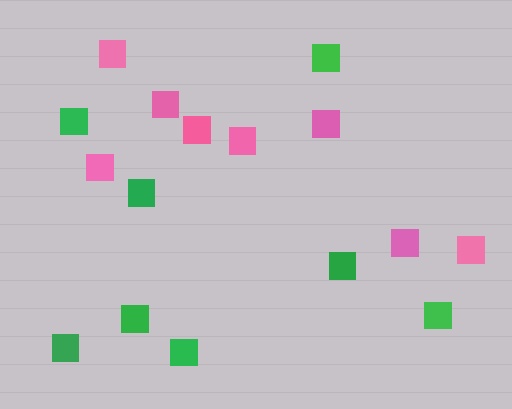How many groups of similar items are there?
There are 2 groups: one group of pink squares (8) and one group of green squares (8).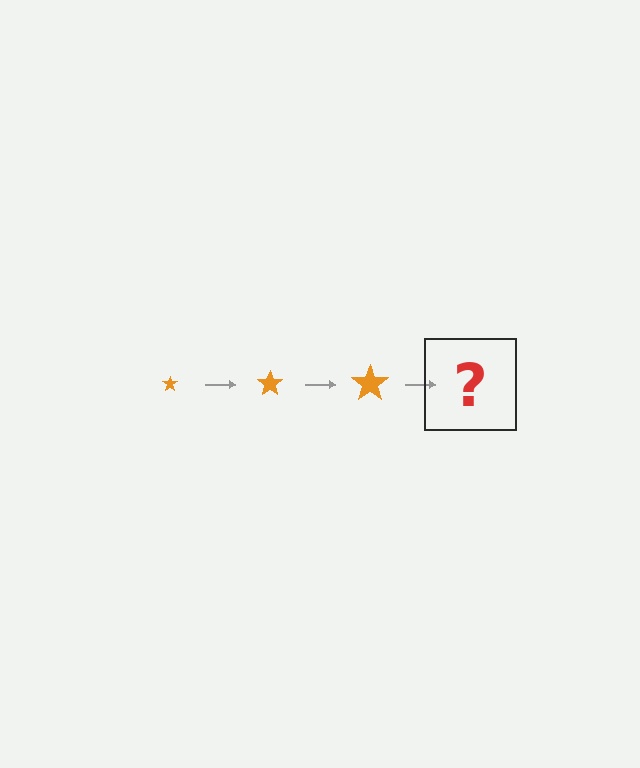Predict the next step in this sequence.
The next step is an orange star, larger than the previous one.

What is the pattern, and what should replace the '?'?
The pattern is that the star gets progressively larger each step. The '?' should be an orange star, larger than the previous one.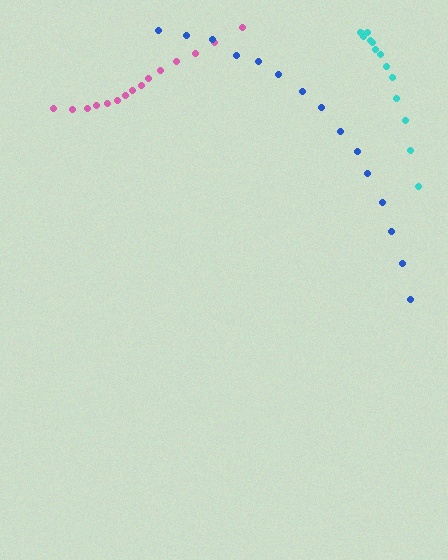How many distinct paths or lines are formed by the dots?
There are 3 distinct paths.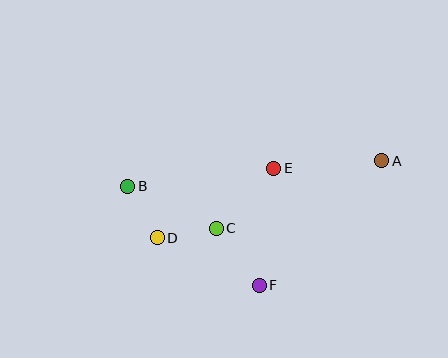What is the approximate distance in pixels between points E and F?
The distance between E and F is approximately 118 pixels.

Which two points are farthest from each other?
Points A and B are farthest from each other.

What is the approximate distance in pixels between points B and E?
The distance between B and E is approximately 147 pixels.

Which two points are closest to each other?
Points B and D are closest to each other.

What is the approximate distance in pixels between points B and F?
The distance between B and F is approximately 165 pixels.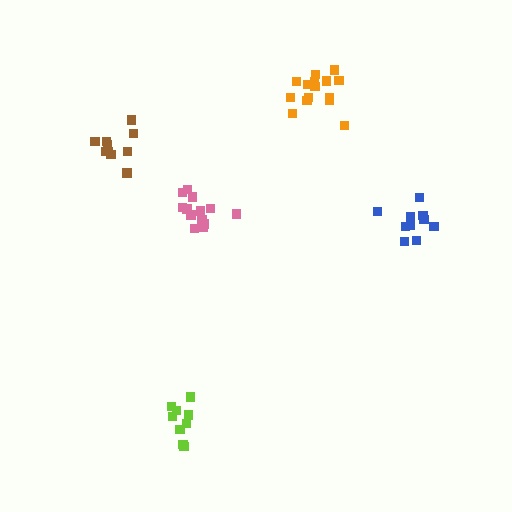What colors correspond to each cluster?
The clusters are colored: blue, lime, brown, orange, pink.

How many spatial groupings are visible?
There are 5 spatial groupings.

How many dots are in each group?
Group 1: 10 dots, Group 2: 9 dots, Group 3: 10 dots, Group 4: 15 dots, Group 5: 13 dots (57 total).